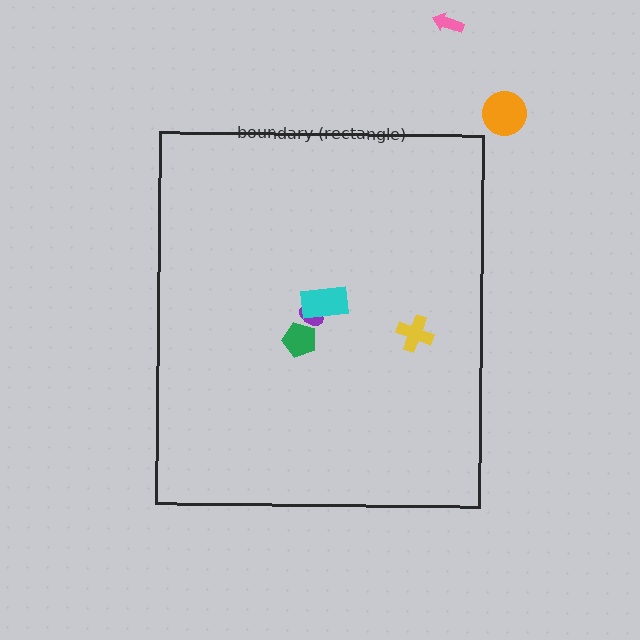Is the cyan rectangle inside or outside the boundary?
Inside.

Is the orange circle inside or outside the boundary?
Outside.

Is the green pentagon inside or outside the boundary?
Inside.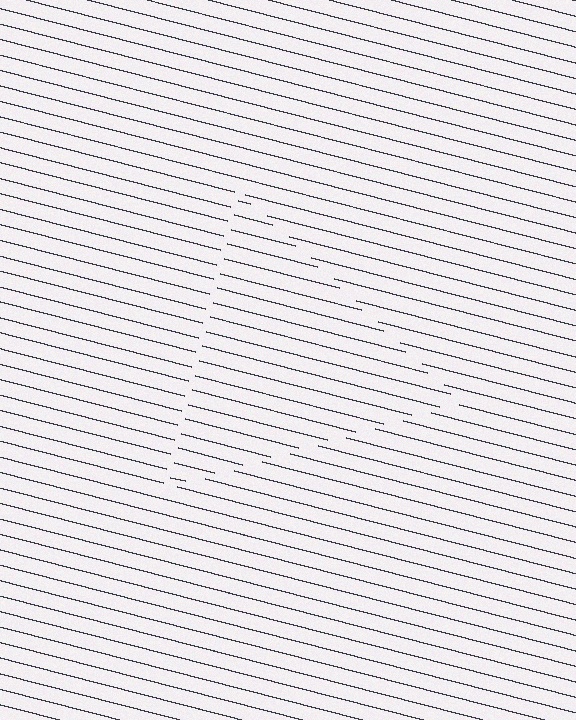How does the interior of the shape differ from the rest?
The interior of the shape contains the same grating, shifted by half a period — the contour is defined by the phase discontinuity where line-ends from the inner and outer gratings abut.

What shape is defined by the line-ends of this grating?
An illusory triangle. The interior of the shape contains the same grating, shifted by half a period — the contour is defined by the phase discontinuity where line-ends from the inner and outer gratings abut.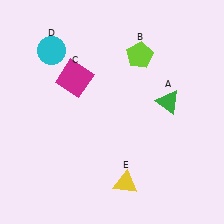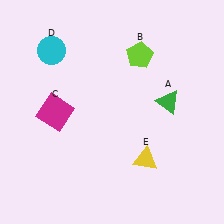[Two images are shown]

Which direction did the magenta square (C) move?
The magenta square (C) moved down.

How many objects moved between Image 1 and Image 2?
2 objects moved between the two images.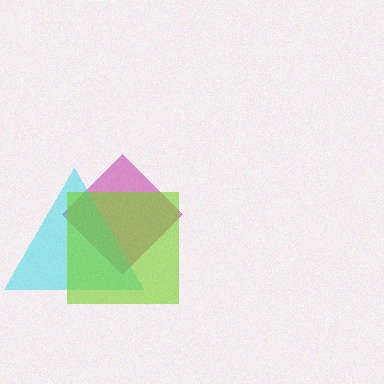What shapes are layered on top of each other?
The layered shapes are: a magenta diamond, a cyan triangle, a lime square.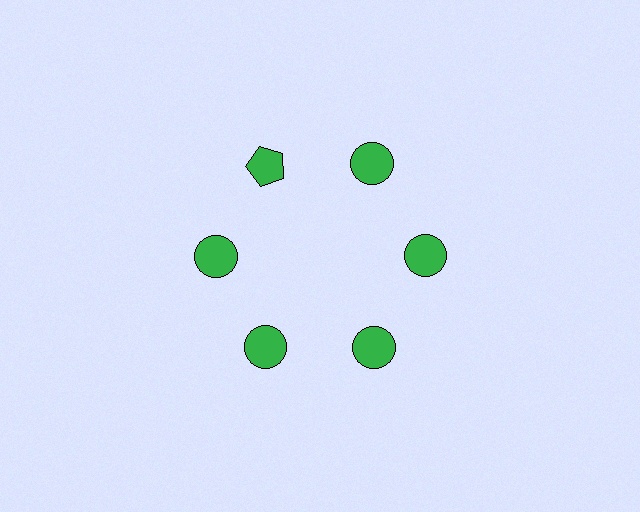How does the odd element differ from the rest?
It has a different shape: pentagon instead of circle.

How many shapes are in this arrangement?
There are 6 shapes arranged in a ring pattern.